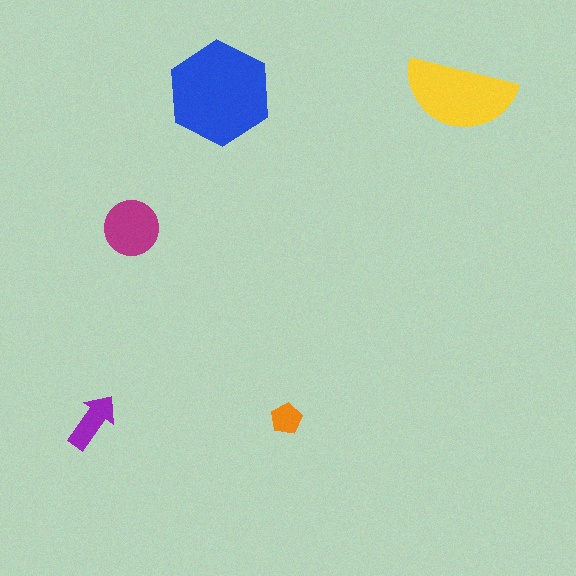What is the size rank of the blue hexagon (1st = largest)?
1st.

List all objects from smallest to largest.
The orange pentagon, the purple arrow, the magenta circle, the yellow semicircle, the blue hexagon.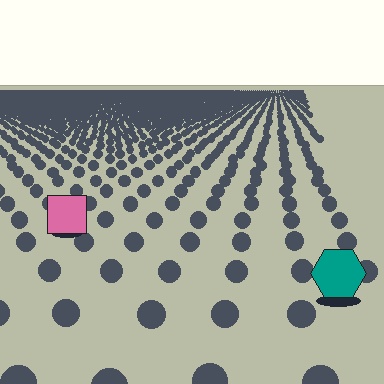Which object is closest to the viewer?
The teal hexagon is closest. The texture marks near it are larger and more spread out.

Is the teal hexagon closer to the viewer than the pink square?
Yes. The teal hexagon is closer — you can tell from the texture gradient: the ground texture is coarser near it.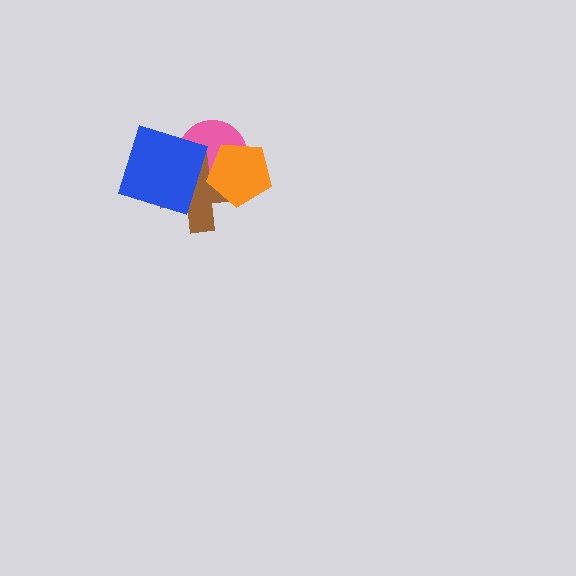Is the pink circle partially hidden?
Yes, it is partially covered by another shape.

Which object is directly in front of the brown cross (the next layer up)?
The orange pentagon is directly in front of the brown cross.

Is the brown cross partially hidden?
Yes, it is partially covered by another shape.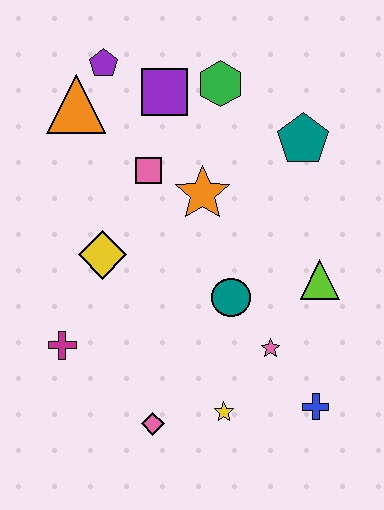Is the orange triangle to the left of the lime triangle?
Yes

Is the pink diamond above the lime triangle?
No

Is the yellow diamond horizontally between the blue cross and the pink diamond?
No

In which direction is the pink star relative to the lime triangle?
The pink star is below the lime triangle.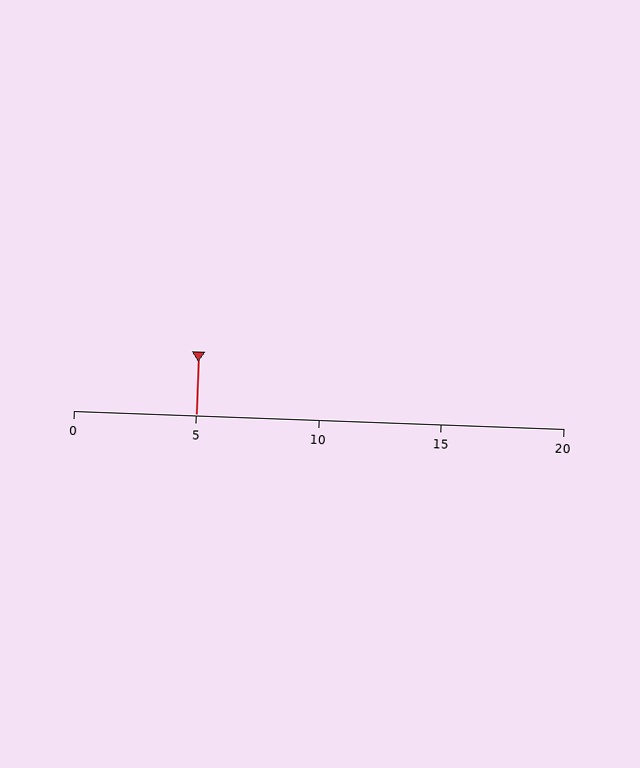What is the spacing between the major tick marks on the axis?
The major ticks are spaced 5 apart.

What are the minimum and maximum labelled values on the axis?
The axis runs from 0 to 20.